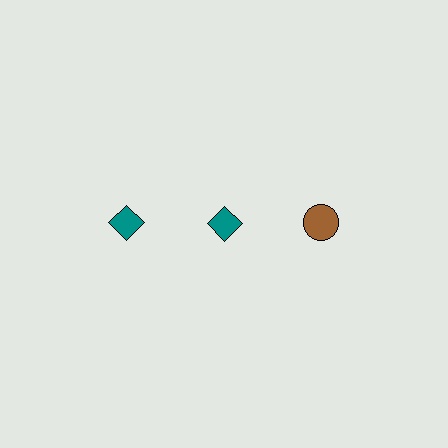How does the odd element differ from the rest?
It differs in both color (brown instead of teal) and shape (circle instead of diamond).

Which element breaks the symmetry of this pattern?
The brown circle in the top row, center column breaks the symmetry. All other shapes are teal diamonds.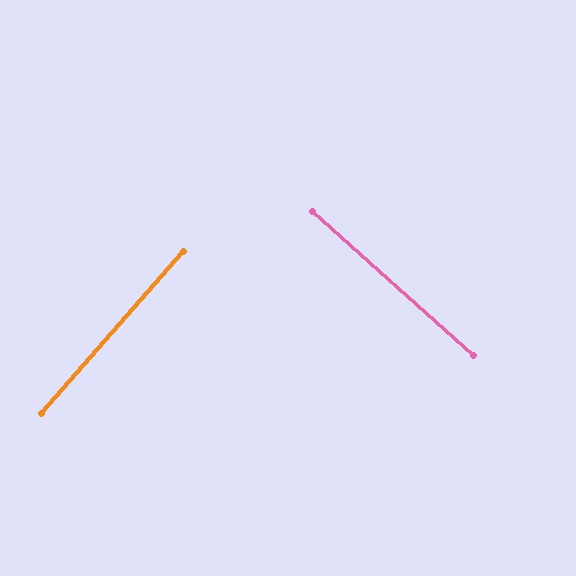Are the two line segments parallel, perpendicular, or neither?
Perpendicular — they meet at approximately 89°.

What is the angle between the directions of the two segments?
Approximately 89 degrees.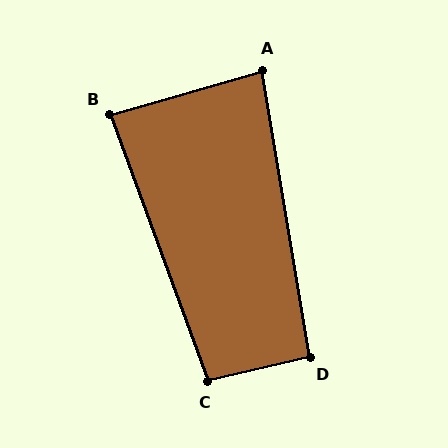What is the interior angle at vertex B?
Approximately 86 degrees (approximately right).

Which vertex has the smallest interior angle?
A, at approximately 83 degrees.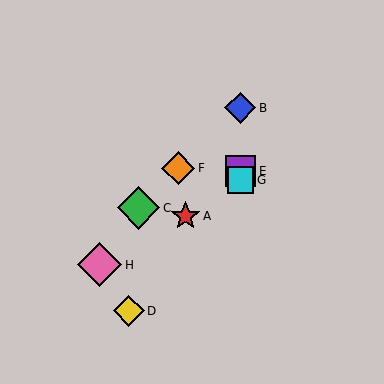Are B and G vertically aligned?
Yes, both are at x≈240.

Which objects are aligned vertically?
Objects B, E, G are aligned vertically.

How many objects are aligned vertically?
3 objects (B, E, G) are aligned vertically.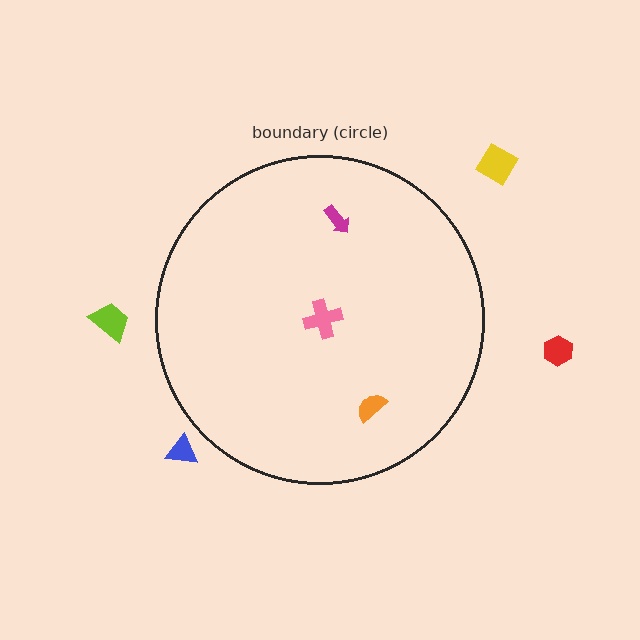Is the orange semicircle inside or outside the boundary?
Inside.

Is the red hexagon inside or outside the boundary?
Outside.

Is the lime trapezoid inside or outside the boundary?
Outside.